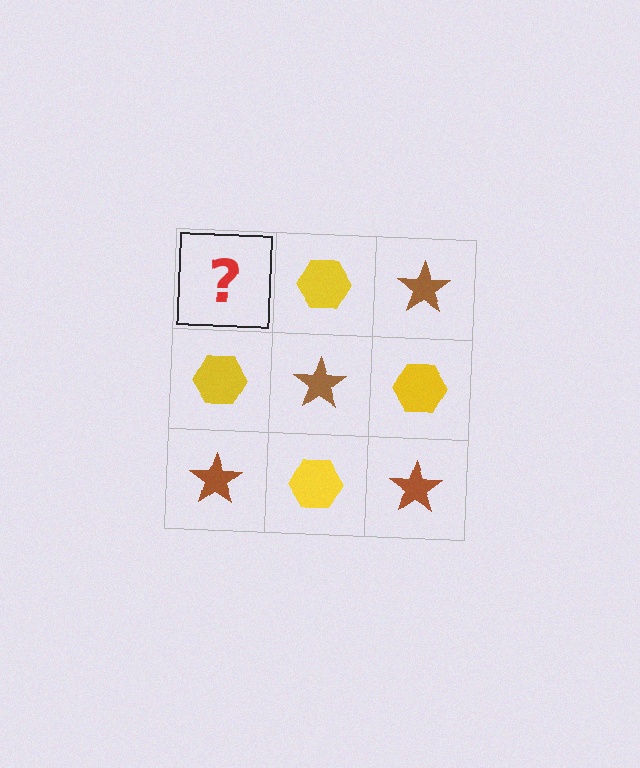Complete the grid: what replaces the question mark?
The question mark should be replaced with a brown star.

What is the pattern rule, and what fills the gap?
The rule is that it alternates brown star and yellow hexagon in a checkerboard pattern. The gap should be filled with a brown star.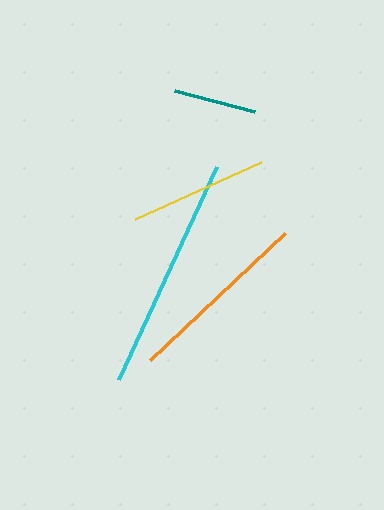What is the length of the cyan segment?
The cyan segment is approximately 234 pixels long.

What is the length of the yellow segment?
The yellow segment is approximately 139 pixels long.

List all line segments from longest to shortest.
From longest to shortest: cyan, orange, yellow, teal.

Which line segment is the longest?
The cyan line is the longest at approximately 234 pixels.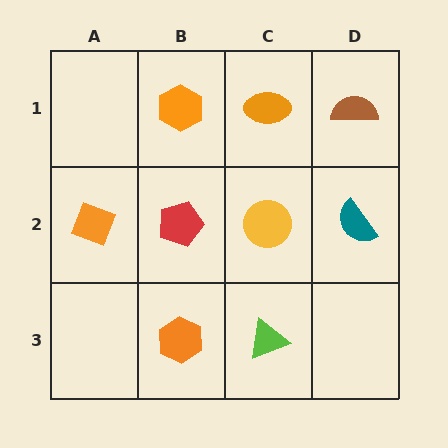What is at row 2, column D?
A teal semicircle.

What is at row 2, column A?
An orange diamond.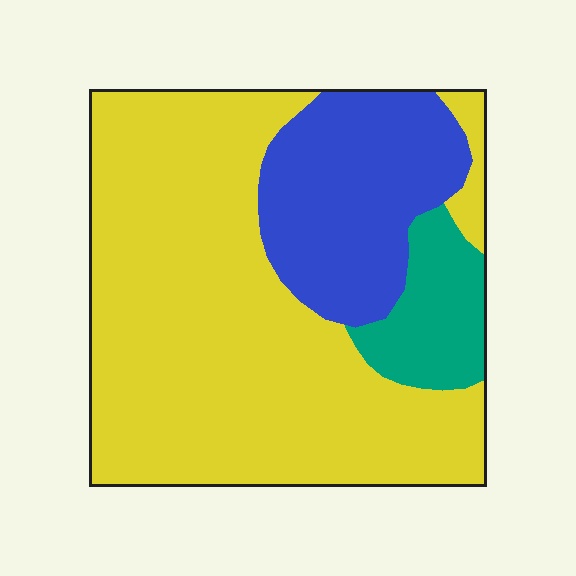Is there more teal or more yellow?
Yellow.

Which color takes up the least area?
Teal, at roughly 10%.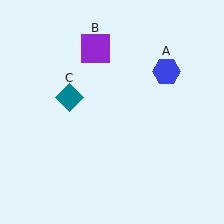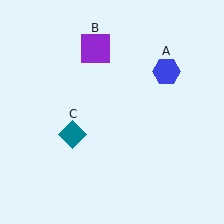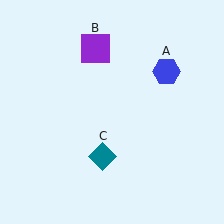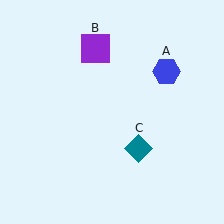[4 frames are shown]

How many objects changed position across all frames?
1 object changed position: teal diamond (object C).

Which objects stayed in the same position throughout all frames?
Blue hexagon (object A) and purple square (object B) remained stationary.